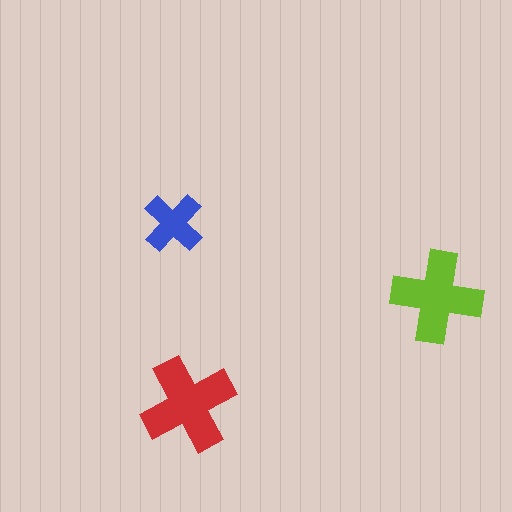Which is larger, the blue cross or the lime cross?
The lime one.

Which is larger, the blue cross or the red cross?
The red one.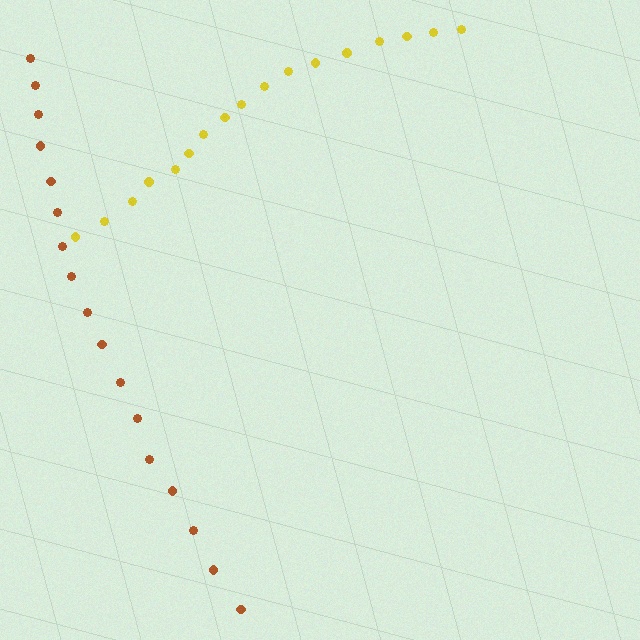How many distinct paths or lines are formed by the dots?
There are 2 distinct paths.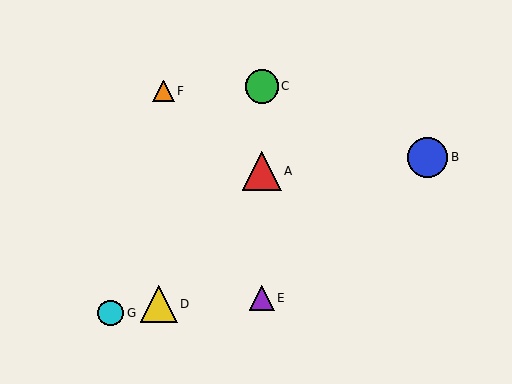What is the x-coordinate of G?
Object G is at x≈111.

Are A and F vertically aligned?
No, A is at x≈262 and F is at x≈164.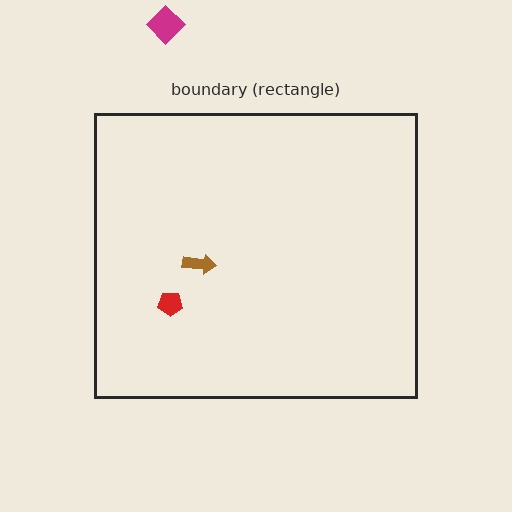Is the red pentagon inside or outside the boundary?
Inside.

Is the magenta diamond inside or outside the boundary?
Outside.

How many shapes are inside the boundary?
2 inside, 1 outside.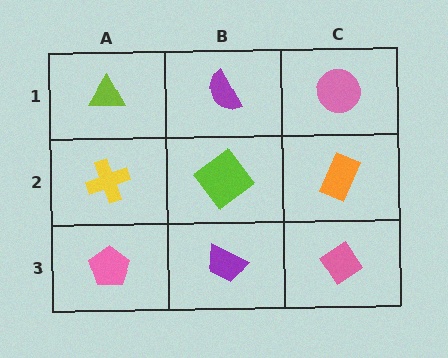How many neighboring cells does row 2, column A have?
3.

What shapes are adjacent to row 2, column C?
A pink circle (row 1, column C), a pink diamond (row 3, column C), a lime diamond (row 2, column B).